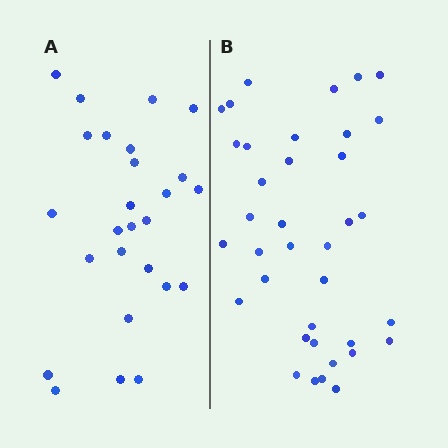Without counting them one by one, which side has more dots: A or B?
Region B (the right region) has more dots.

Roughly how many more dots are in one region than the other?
Region B has roughly 12 or so more dots than region A.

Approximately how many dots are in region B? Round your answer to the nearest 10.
About 40 dots. (The exact count is 37, which rounds to 40.)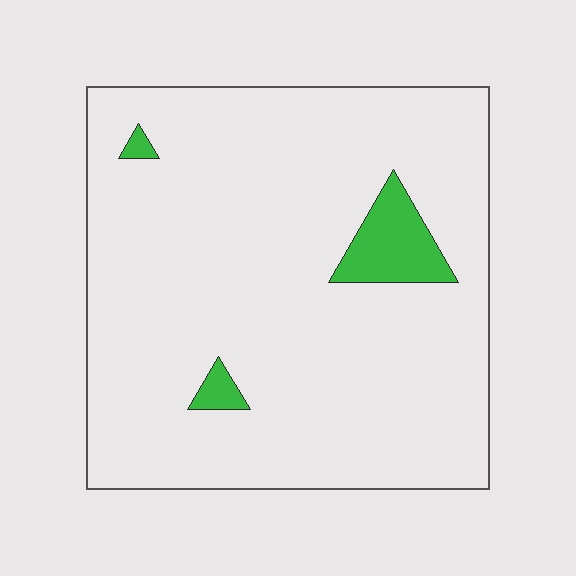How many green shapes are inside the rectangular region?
3.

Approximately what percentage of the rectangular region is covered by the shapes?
Approximately 5%.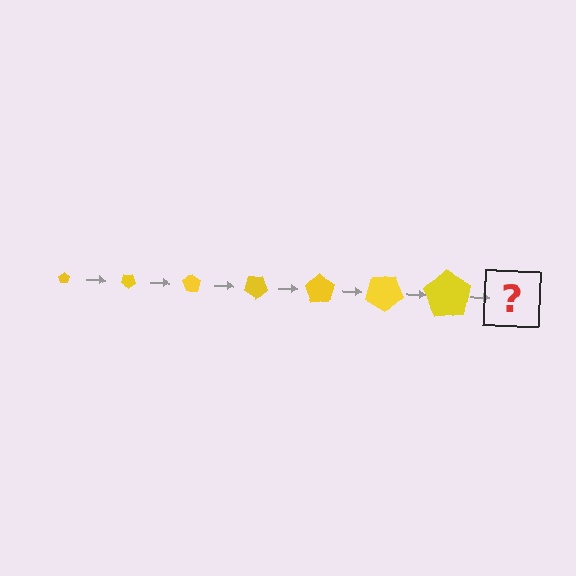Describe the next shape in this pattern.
It should be a pentagon, larger than the previous one and rotated 245 degrees from the start.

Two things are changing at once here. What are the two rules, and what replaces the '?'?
The two rules are that the pentagon grows larger each step and it rotates 35 degrees each step. The '?' should be a pentagon, larger than the previous one and rotated 245 degrees from the start.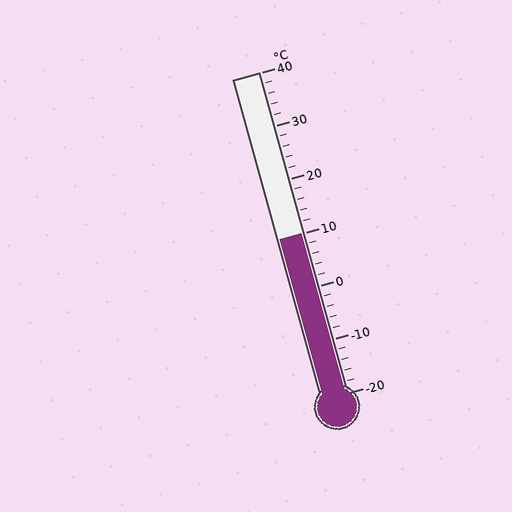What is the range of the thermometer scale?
The thermometer scale ranges from -20°C to 40°C.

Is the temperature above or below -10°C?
The temperature is above -10°C.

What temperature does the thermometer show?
The thermometer shows approximately 10°C.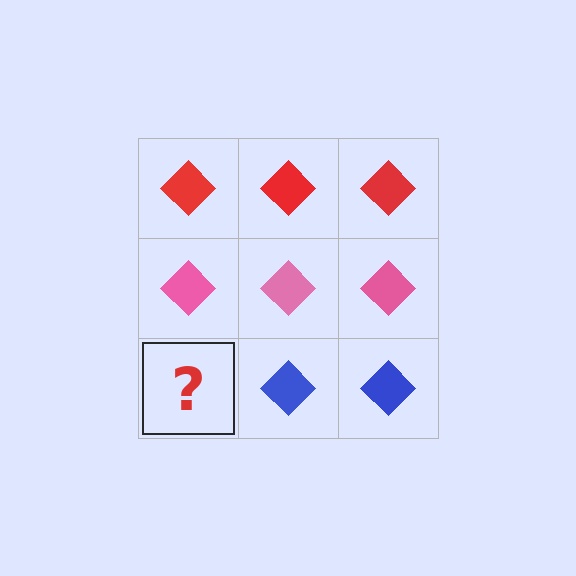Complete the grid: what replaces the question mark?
The question mark should be replaced with a blue diamond.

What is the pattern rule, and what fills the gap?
The rule is that each row has a consistent color. The gap should be filled with a blue diamond.